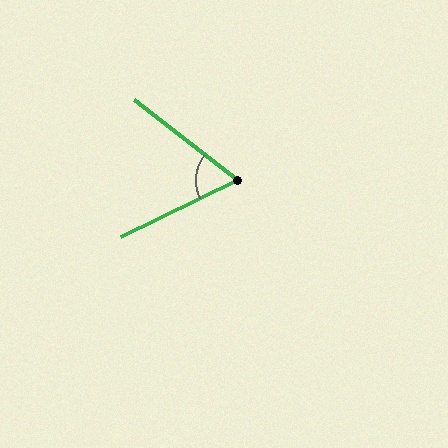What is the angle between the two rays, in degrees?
Approximately 64 degrees.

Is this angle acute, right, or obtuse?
It is acute.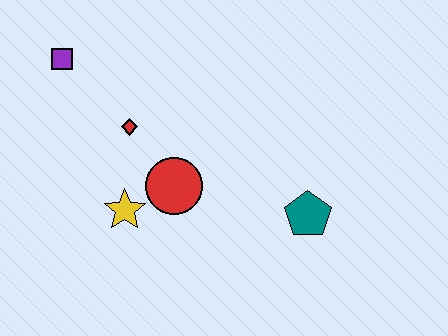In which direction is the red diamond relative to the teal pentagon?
The red diamond is to the left of the teal pentagon.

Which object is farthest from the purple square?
The teal pentagon is farthest from the purple square.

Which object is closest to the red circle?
The yellow star is closest to the red circle.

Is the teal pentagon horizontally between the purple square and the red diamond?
No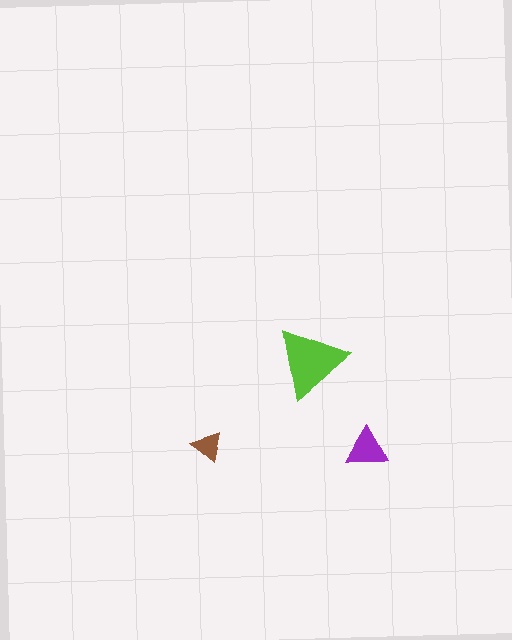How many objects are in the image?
There are 3 objects in the image.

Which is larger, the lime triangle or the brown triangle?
The lime one.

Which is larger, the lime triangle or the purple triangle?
The lime one.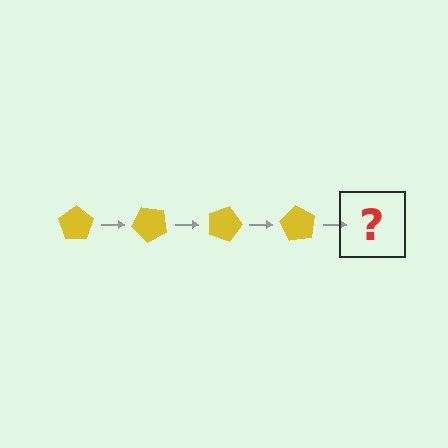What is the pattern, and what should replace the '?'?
The pattern is that the pentagon rotates 45 degrees each step. The '?' should be a yellow pentagon rotated 180 degrees.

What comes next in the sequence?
The next element should be a yellow pentagon rotated 180 degrees.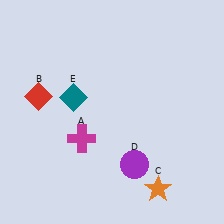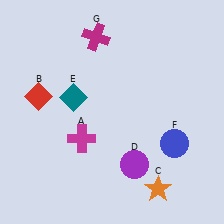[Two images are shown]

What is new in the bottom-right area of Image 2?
A blue circle (F) was added in the bottom-right area of Image 2.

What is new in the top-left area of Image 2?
A magenta cross (G) was added in the top-left area of Image 2.